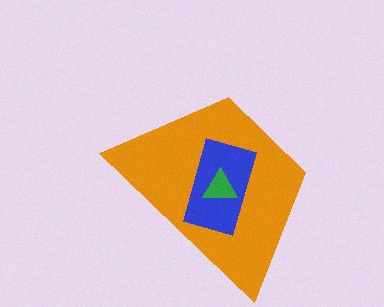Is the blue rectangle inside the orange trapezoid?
Yes.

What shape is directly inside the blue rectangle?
The green triangle.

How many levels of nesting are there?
3.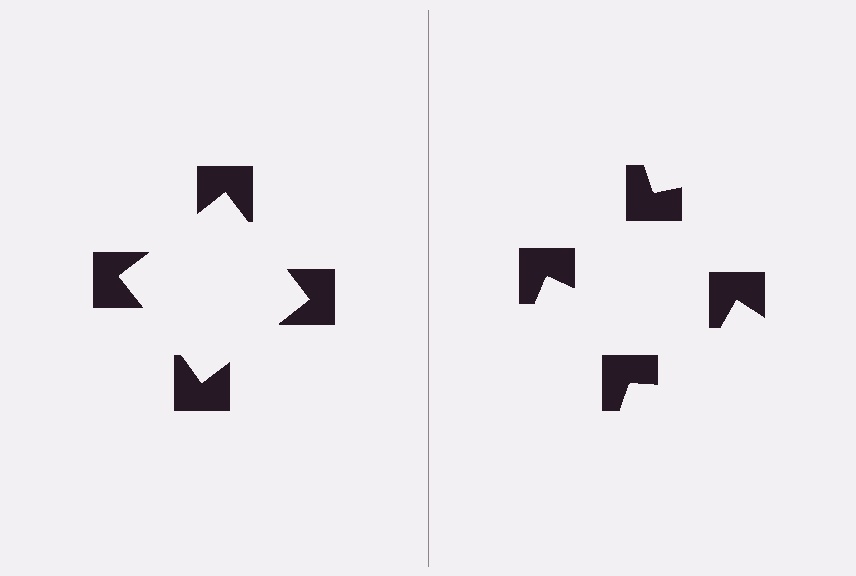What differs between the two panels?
The notched squares are positioned identically on both sides; only the wedge orientations differ. On the left they align to a square; on the right they are misaligned.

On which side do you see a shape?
An illusory square appears on the left side. On the right side the wedge cuts are rotated, so no coherent shape forms.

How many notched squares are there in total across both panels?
8 — 4 on each side.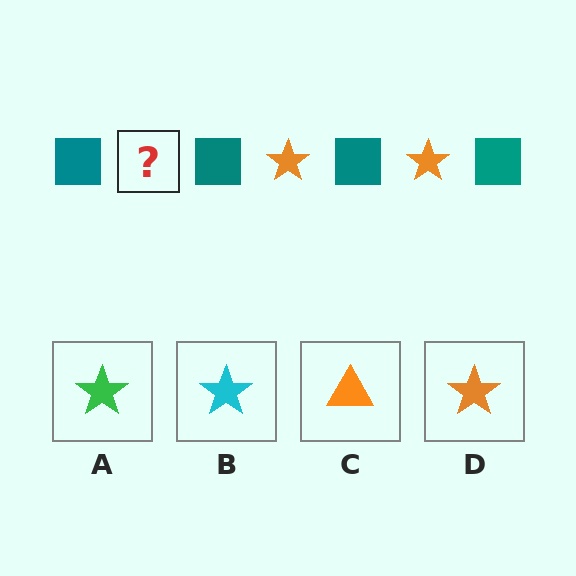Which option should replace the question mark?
Option D.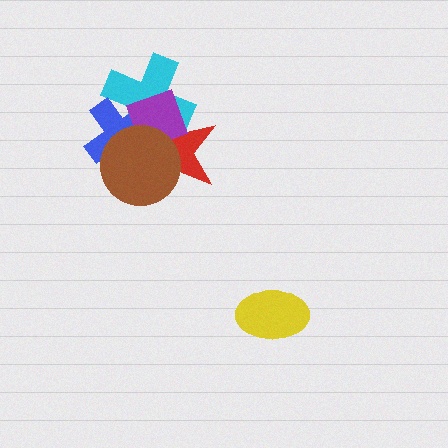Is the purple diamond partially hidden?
Yes, it is partially covered by another shape.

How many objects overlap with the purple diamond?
4 objects overlap with the purple diamond.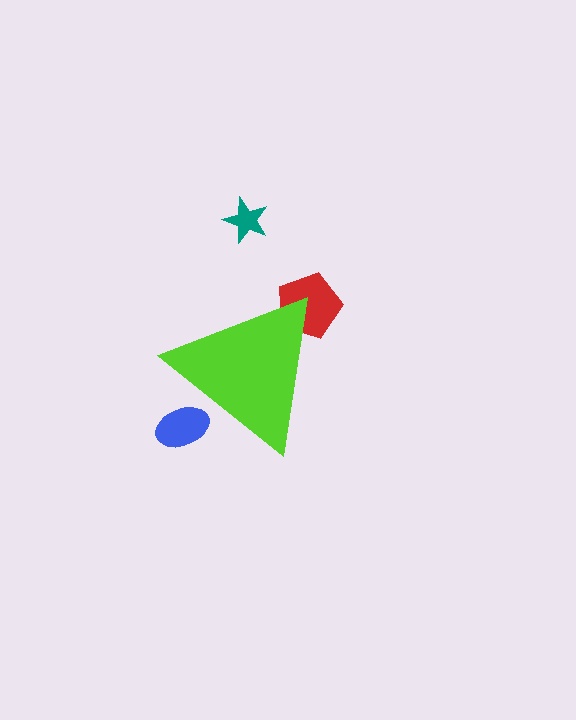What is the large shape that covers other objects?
A lime triangle.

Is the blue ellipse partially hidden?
Yes, the blue ellipse is partially hidden behind the lime triangle.